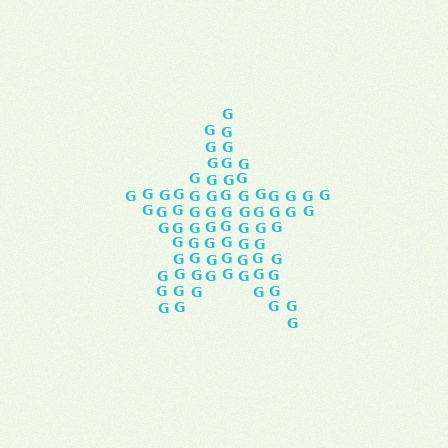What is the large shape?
The large shape is a star.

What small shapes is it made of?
It is made of small letter G's.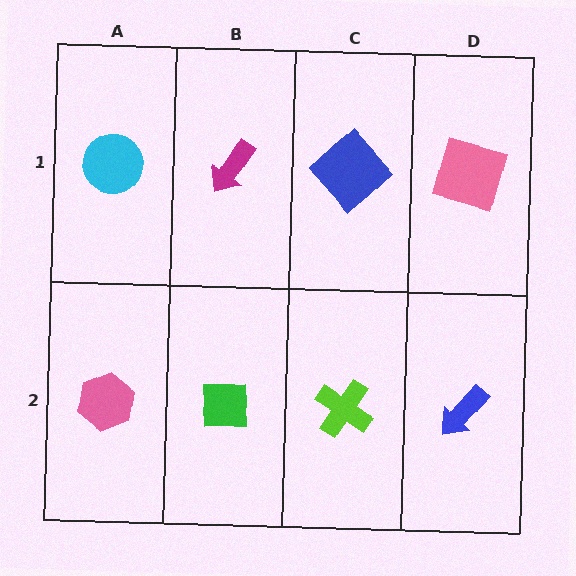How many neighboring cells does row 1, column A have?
2.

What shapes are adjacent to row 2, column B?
A magenta arrow (row 1, column B), a pink hexagon (row 2, column A), a lime cross (row 2, column C).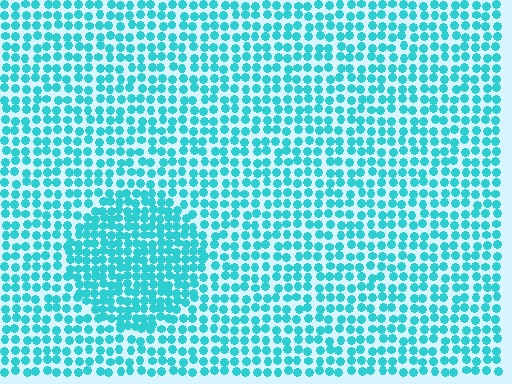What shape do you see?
I see a circle.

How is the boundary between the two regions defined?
The boundary is defined by a change in element density (approximately 1.6x ratio). All elements are the same color, size, and shape.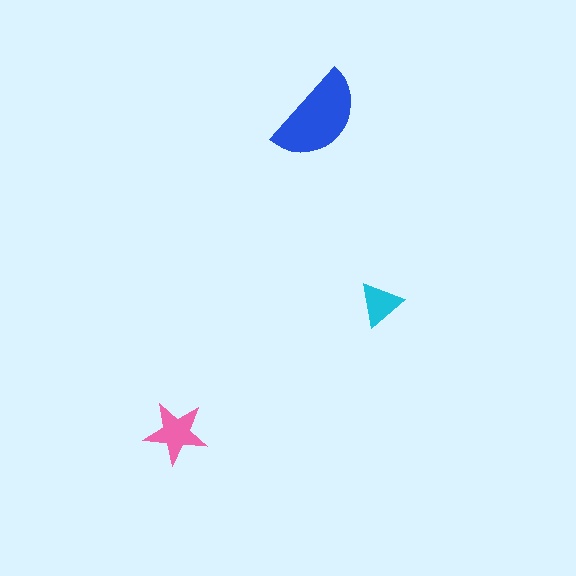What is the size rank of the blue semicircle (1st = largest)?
1st.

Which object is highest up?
The blue semicircle is topmost.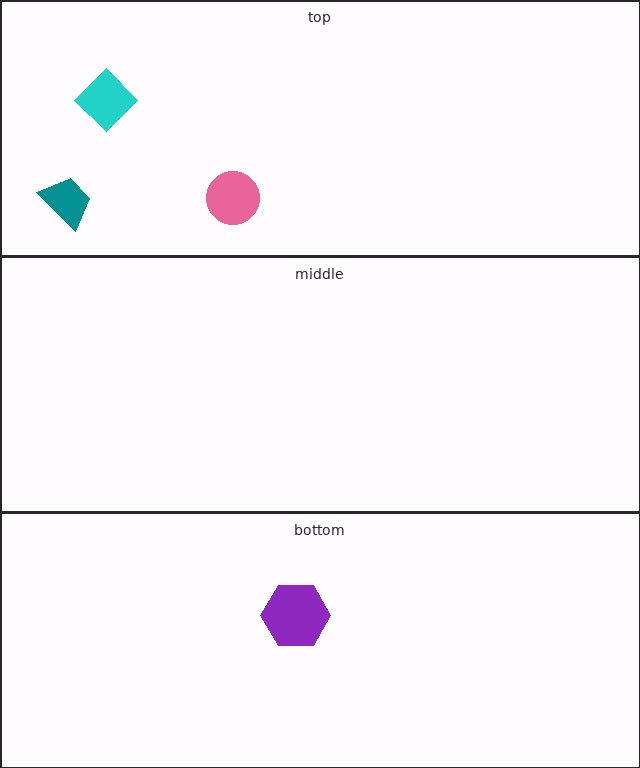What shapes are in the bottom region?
The purple hexagon.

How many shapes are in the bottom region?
1.